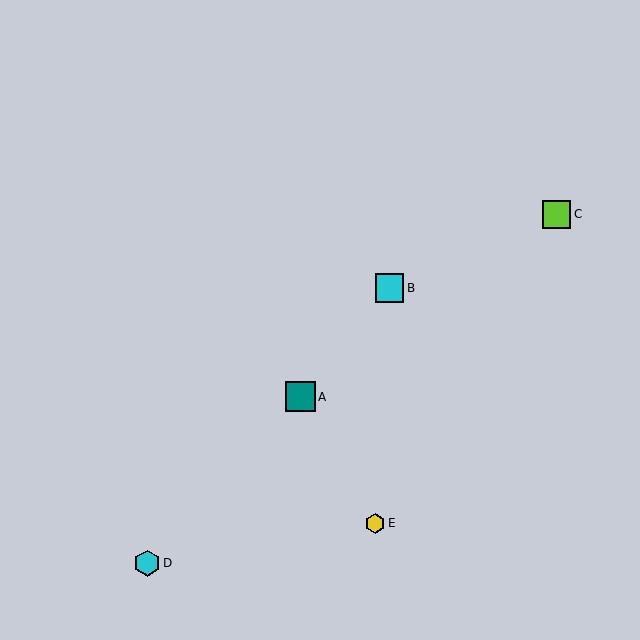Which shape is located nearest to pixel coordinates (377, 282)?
The cyan square (labeled B) at (390, 288) is nearest to that location.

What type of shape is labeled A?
Shape A is a teal square.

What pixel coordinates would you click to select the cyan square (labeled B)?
Click at (390, 288) to select the cyan square B.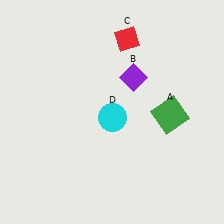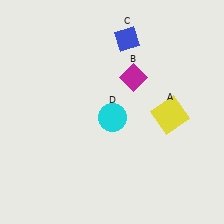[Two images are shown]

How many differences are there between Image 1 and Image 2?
There are 3 differences between the two images.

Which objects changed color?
A changed from green to yellow. B changed from purple to magenta. C changed from red to blue.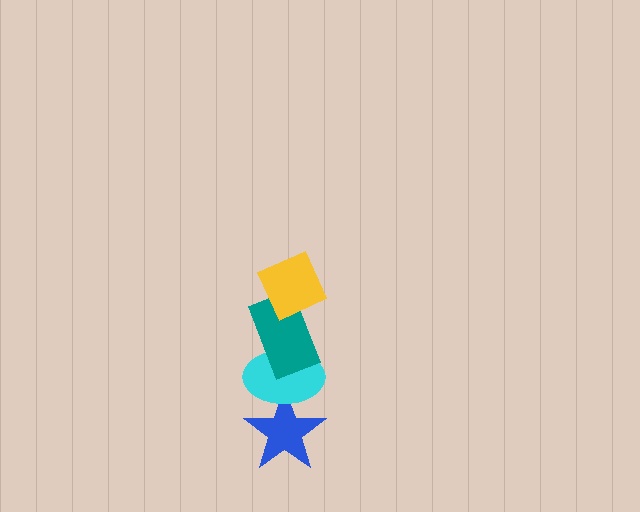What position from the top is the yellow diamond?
The yellow diamond is 1st from the top.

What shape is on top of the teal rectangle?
The yellow diamond is on top of the teal rectangle.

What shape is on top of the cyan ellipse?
The teal rectangle is on top of the cyan ellipse.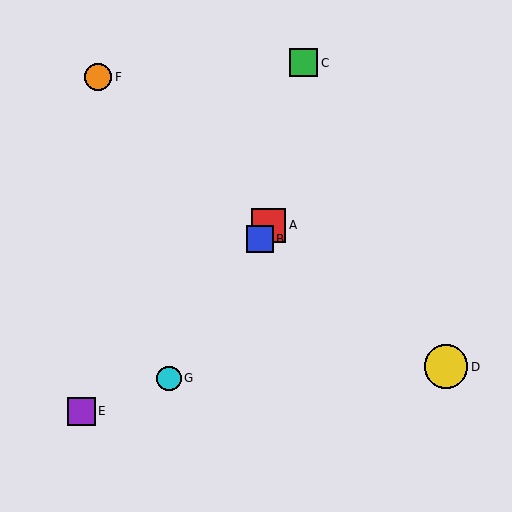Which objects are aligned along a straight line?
Objects A, B, G are aligned along a straight line.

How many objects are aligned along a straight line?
3 objects (A, B, G) are aligned along a straight line.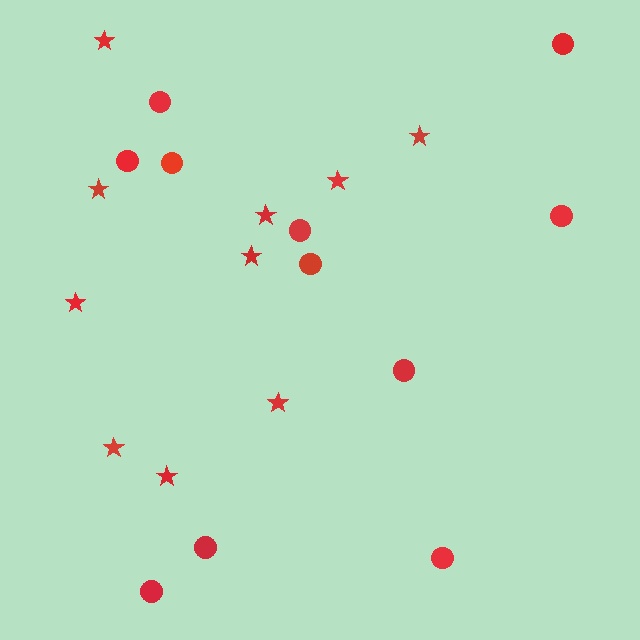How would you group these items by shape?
There are 2 groups: one group of circles (11) and one group of stars (10).